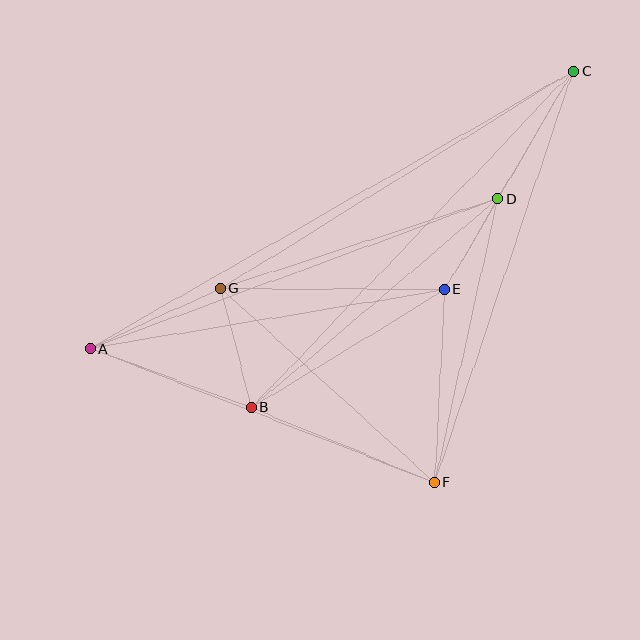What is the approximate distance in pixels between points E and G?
The distance between E and G is approximately 224 pixels.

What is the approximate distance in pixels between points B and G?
The distance between B and G is approximately 124 pixels.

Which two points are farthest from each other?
Points A and C are farthest from each other.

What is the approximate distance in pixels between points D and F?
The distance between D and F is approximately 291 pixels.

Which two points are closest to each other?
Points D and E are closest to each other.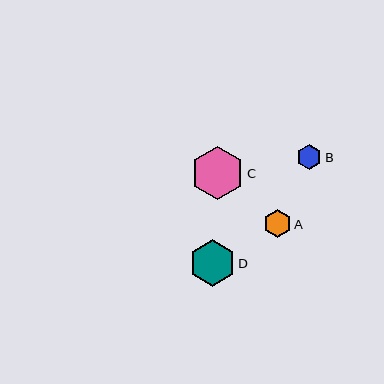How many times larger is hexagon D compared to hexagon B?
Hexagon D is approximately 1.9 times the size of hexagon B.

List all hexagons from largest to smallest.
From largest to smallest: C, D, A, B.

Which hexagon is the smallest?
Hexagon B is the smallest with a size of approximately 25 pixels.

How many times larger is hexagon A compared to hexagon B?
Hexagon A is approximately 1.1 times the size of hexagon B.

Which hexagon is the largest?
Hexagon C is the largest with a size of approximately 53 pixels.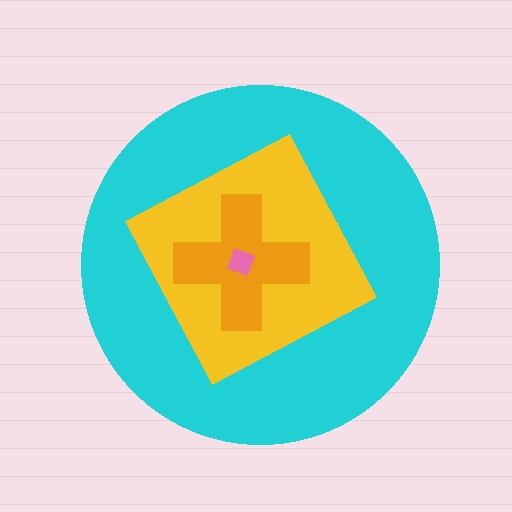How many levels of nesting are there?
4.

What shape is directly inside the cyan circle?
The yellow square.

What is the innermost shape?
The pink diamond.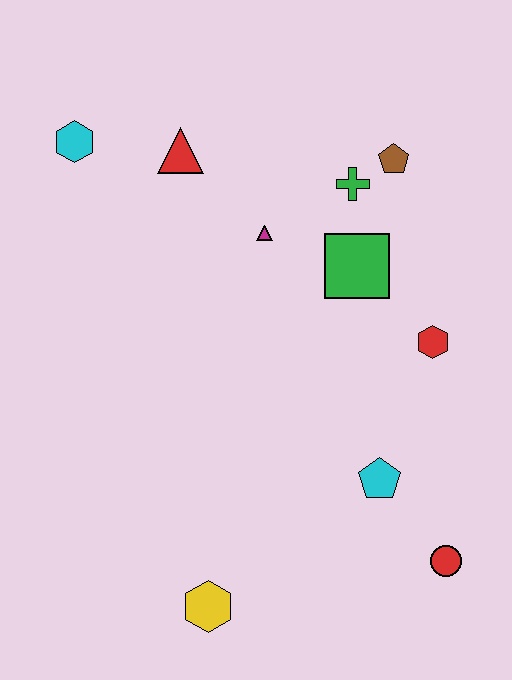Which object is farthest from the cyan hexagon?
The red circle is farthest from the cyan hexagon.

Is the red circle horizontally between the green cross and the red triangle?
No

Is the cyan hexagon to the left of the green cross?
Yes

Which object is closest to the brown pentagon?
The green cross is closest to the brown pentagon.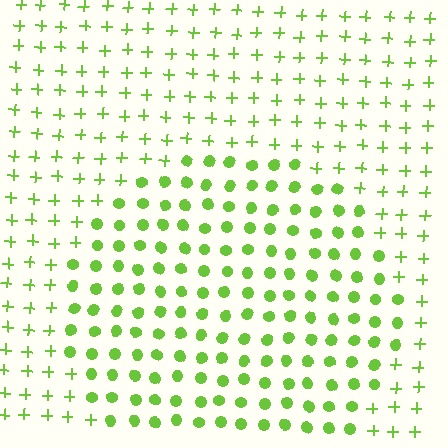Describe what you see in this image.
The image is filled with small lime elements arranged in a uniform grid. A circle-shaped region contains circles, while the surrounding area contains plus signs. The boundary is defined purely by the change in element shape.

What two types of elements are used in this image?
The image uses circles inside the circle region and plus signs outside it.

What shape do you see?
I see a circle.